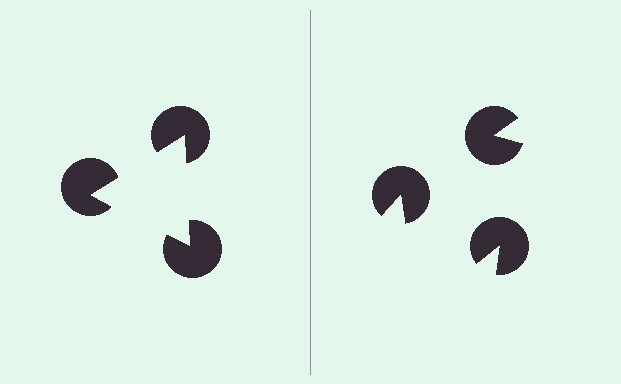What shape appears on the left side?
An illusory triangle.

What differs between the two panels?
The pac-man discs are positioned identically on both sides; only the wedge orientations differ. On the left they align to a triangle; on the right they are misaligned.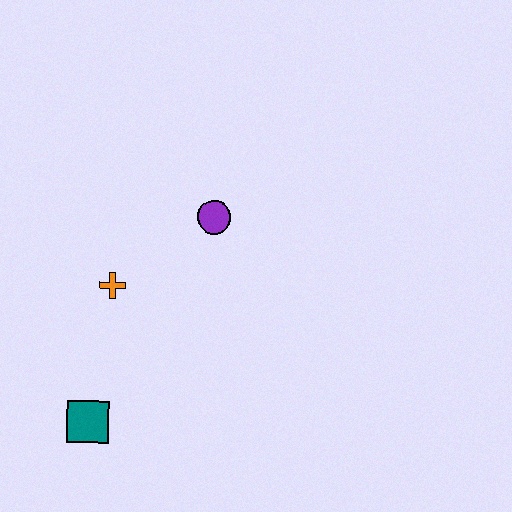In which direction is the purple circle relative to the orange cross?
The purple circle is to the right of the orange cross.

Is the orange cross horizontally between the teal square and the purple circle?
Yes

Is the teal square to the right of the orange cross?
No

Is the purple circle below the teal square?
No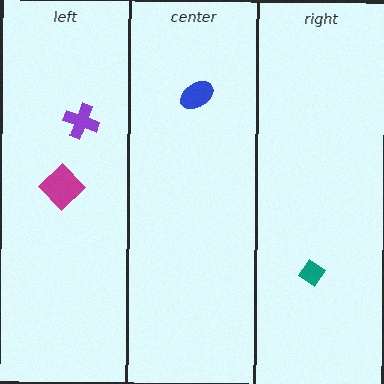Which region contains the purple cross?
The left region.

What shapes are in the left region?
The purple cross, the magenta diamond.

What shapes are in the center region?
The blue ellipse.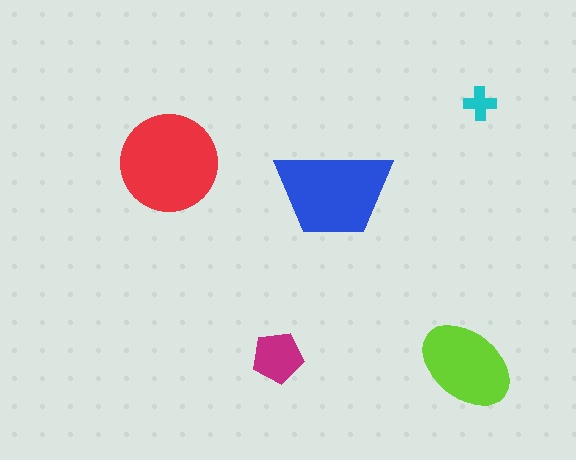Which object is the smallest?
The cyan cross.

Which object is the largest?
The red circle.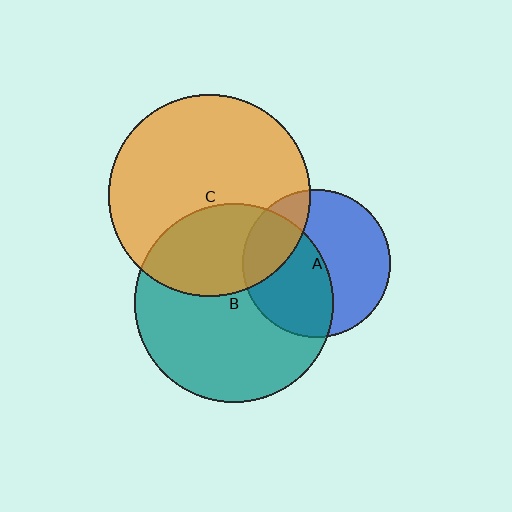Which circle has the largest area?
Circle C (orange).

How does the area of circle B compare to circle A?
Approximately 1.8 times.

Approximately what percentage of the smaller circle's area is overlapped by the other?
Approximately 50%.